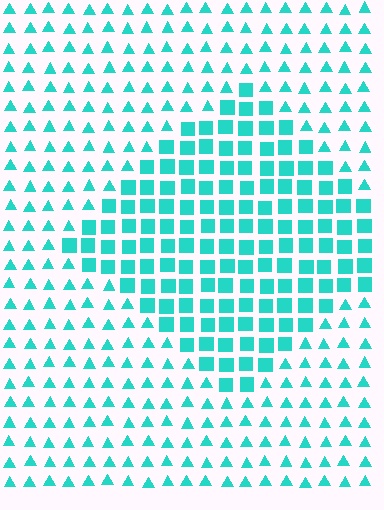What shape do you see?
I see a diamond.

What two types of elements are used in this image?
The image uses squares inside the diamond region and triangles outside it.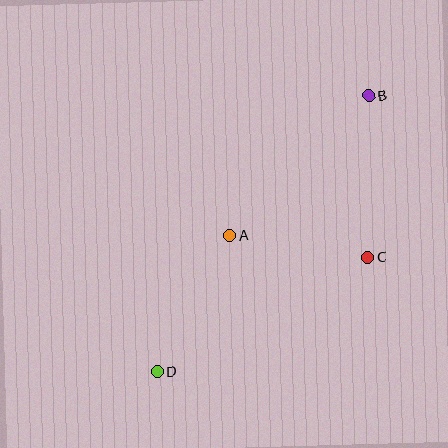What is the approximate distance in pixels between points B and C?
The distance between B and C is approximately 162 pixels.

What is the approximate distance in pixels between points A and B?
The distance between A and B is approximately 197 pixels.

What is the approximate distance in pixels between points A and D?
The distance between A and D is approximately 154 pixels.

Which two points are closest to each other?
Points A and C are closest to each other.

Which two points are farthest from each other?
Points B and D are farthest from each other.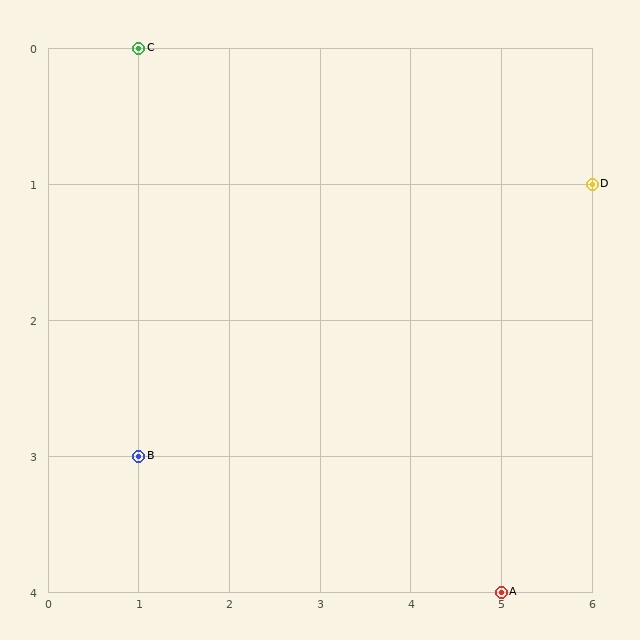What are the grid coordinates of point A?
Point A is at grid coordinates (5, 4).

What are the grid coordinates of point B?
Point B is at grid coordinates (1, 3).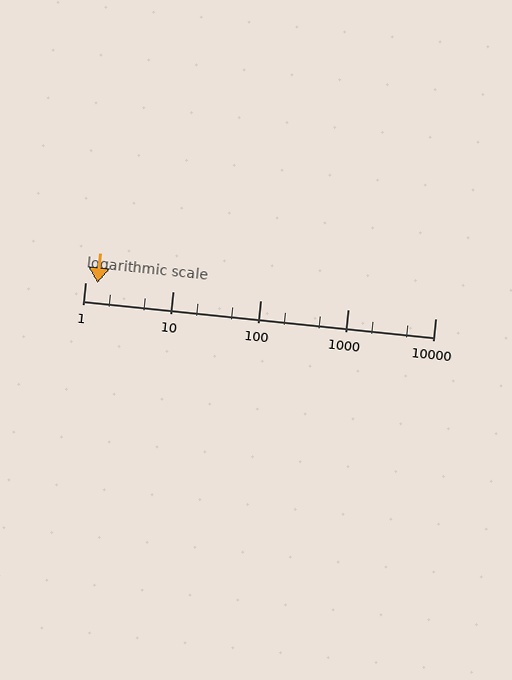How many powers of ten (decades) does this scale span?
The scale spans 4 decades, from 1 to 10000.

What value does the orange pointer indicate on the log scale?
The pointer indicates approximately 1.4.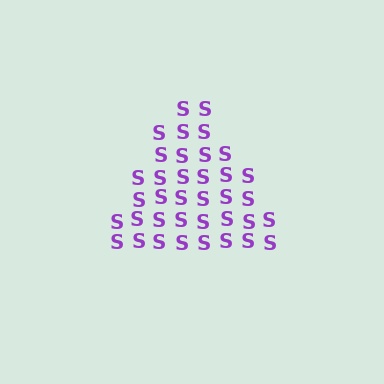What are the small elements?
The small elements are letter S's.